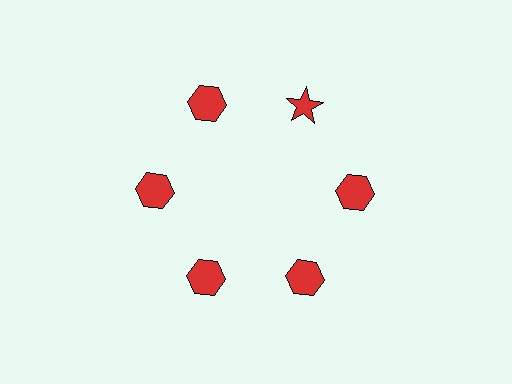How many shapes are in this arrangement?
There are 6 shapes arranged in a ring pattern.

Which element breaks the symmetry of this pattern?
The red star at roughly the 1 o'clock position breaks the symmetry. All other shapes are red hexagons.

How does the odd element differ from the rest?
It has a different shape: star instead of hexagon.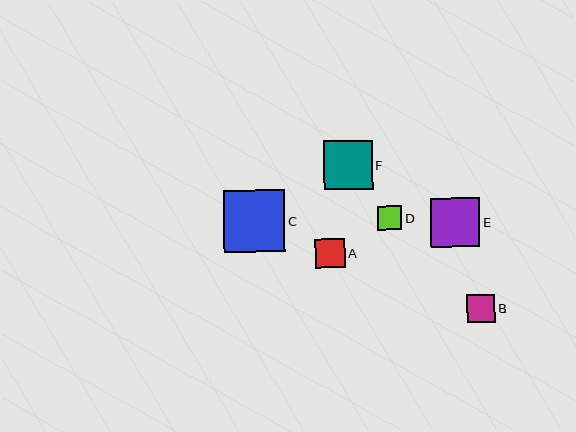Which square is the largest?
Square C is the largest with a size of approximately 62 pixels.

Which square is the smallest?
Square D is the smallest with a size of approximately 25 pixels.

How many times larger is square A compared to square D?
Square A is approximately 1.2 times the size of square D.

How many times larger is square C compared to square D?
Square C is approximately 2.5 times the size of square D.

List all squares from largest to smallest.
From largest to smallest: C, F, E, A, B, D.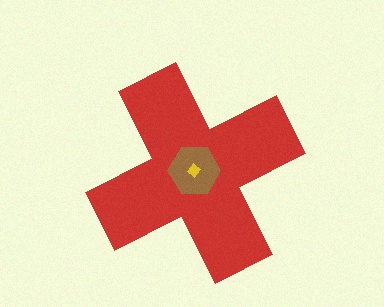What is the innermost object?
The yellow diamond.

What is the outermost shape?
The red cross.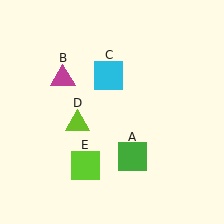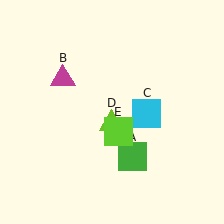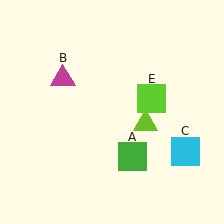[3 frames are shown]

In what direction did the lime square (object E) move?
The lime square (object E) moved up and to the right.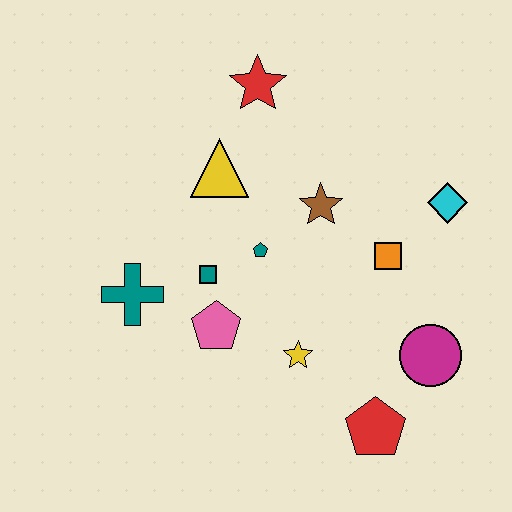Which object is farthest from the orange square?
The teal cross is farthest from the orange square.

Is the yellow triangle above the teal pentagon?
Yes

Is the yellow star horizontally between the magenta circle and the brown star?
No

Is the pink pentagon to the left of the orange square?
Yes